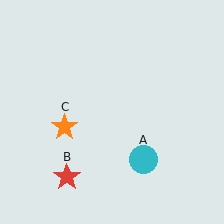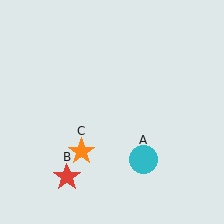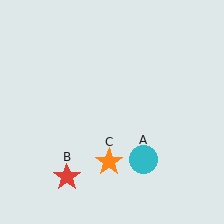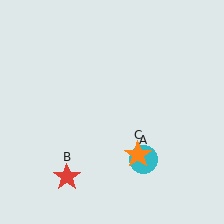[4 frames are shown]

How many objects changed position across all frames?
1 object changed position: orange star (object C).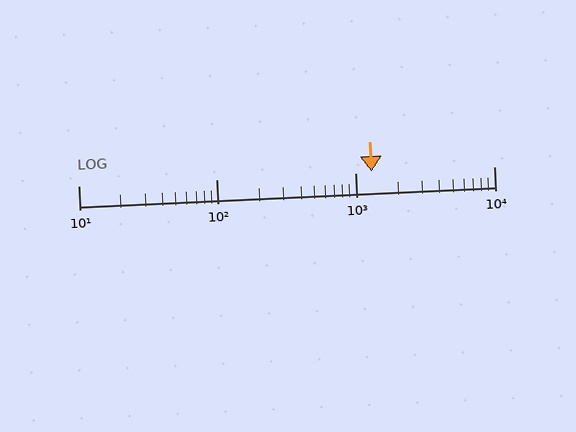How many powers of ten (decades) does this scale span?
The scale spans 3 decades, from 10 to 10000.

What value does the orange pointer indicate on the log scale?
The pointer indicates approximately 1300.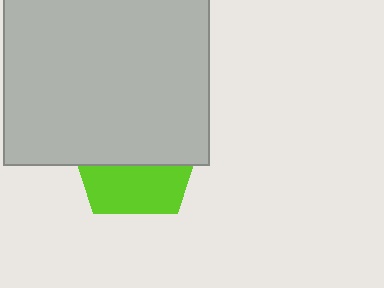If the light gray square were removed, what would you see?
You would see the complete lime pentagon.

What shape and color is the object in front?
The object in front is a light gray square.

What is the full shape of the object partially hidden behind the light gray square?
The partially hidden object is a lime pentagon.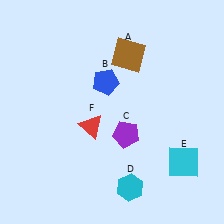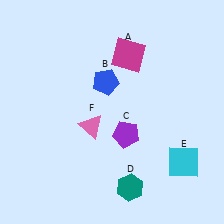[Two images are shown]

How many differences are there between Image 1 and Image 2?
There are 3 differences between the two images.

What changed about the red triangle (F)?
In Image 1, F is red. In Image 2, it changed to pink.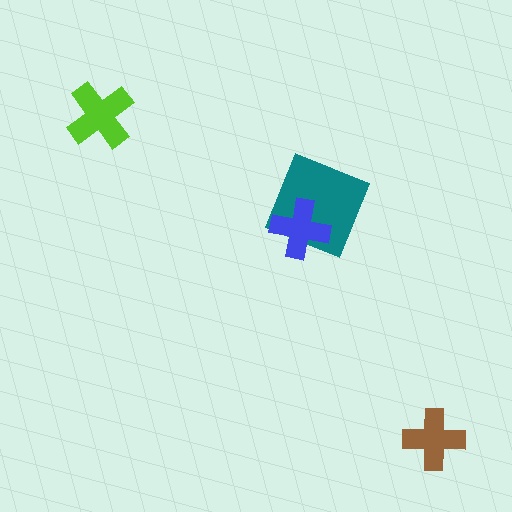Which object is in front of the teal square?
The blue cross is in front of the teal square.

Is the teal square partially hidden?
Yes, it is partially covered by another shape.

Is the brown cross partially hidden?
No, no other shape covers it.